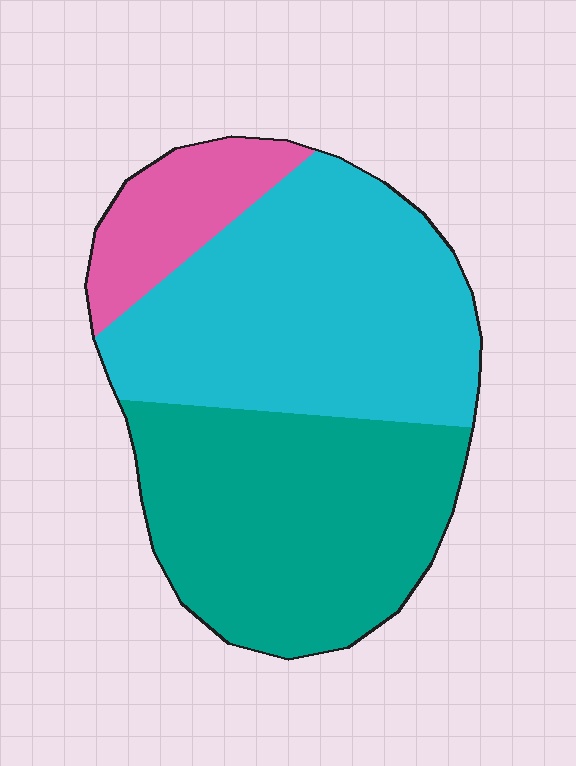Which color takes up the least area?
Pink, at roughly 15%.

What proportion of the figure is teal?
Teal takes up about two fifths (2/5) of the figure.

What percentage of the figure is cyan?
Cyan covers roughly 45% of the figure.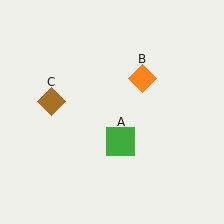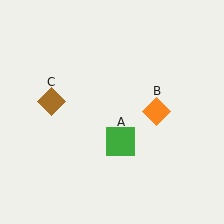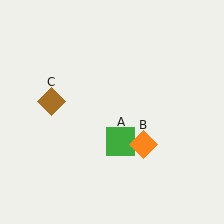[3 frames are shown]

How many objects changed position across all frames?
1 object changed position: orange diamond (object B).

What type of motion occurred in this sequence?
The orange diamond (object B) rotated clockwise around the center of the scene.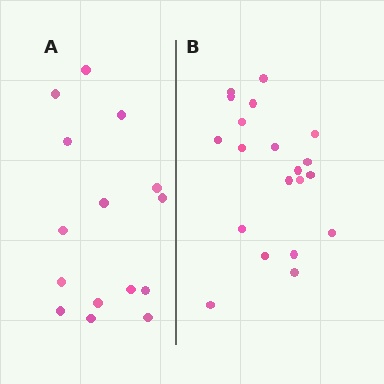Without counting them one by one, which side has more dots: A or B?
Region B (the right region) has more dots.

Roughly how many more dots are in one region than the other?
Region B has about 5 more dots than region A.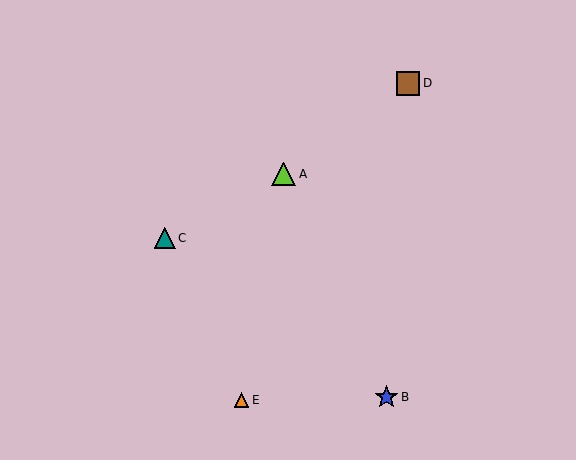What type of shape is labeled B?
Shape B is a blue star.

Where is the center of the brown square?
The center of the brown square is at (408, 83).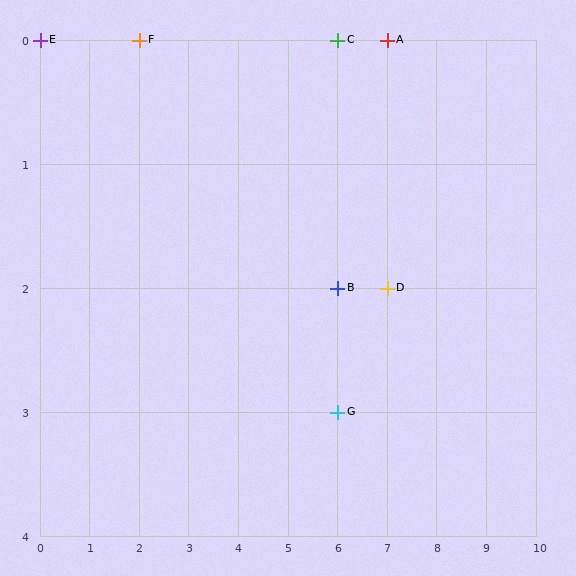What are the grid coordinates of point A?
Point A is at grid coordinates (7, 0).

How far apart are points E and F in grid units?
Points E and F are 2 columns apart.